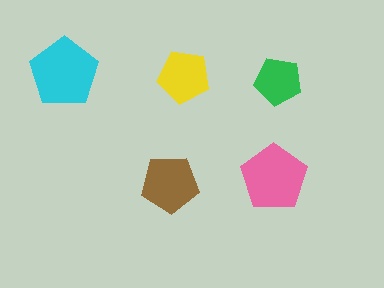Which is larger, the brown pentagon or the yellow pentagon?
The brown one.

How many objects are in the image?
There are 5 objects in the image.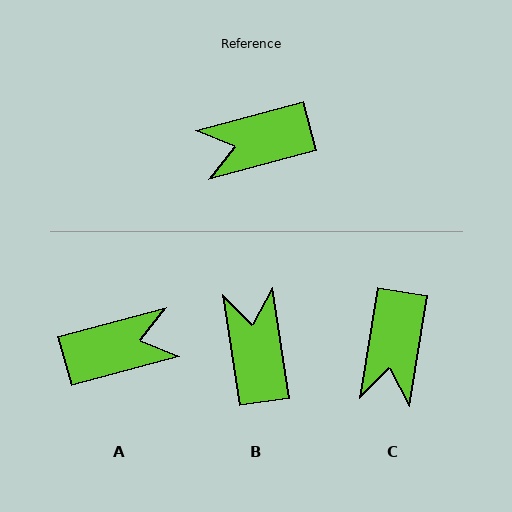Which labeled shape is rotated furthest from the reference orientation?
A, about 180 degrees away.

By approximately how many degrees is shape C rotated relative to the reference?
Approximately 66 degrees counter-clockwise.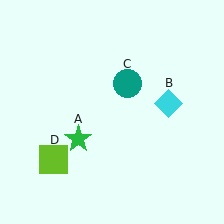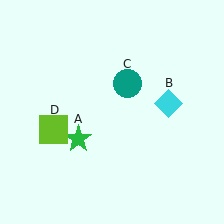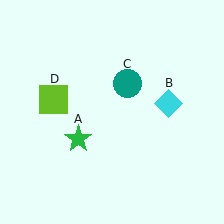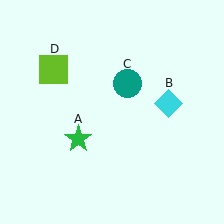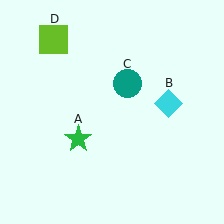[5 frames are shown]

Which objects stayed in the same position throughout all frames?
Green star (object A) and cyan diamond (object B) and teal circle (object C) remained stationary.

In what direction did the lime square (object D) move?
The lime square (object D) moved up.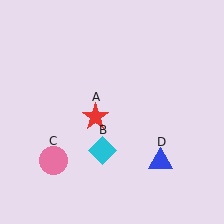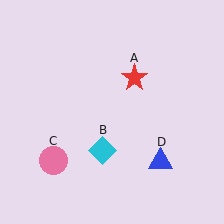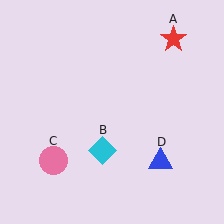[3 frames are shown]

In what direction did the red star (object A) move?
The red star (object A) moved up and to the right.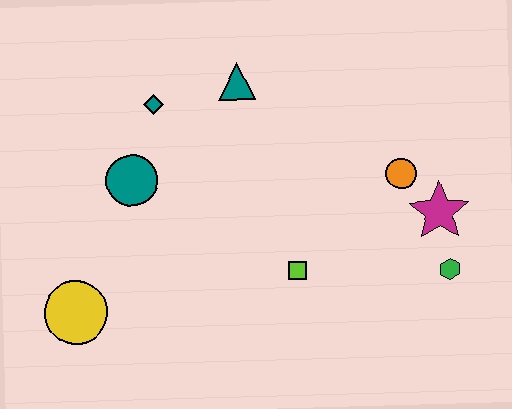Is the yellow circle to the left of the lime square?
Yes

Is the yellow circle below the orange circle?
Yes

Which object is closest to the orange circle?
The magenta star is closest to the orange circle.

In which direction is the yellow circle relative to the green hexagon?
The yellow circle is to the left of the green hexagon.